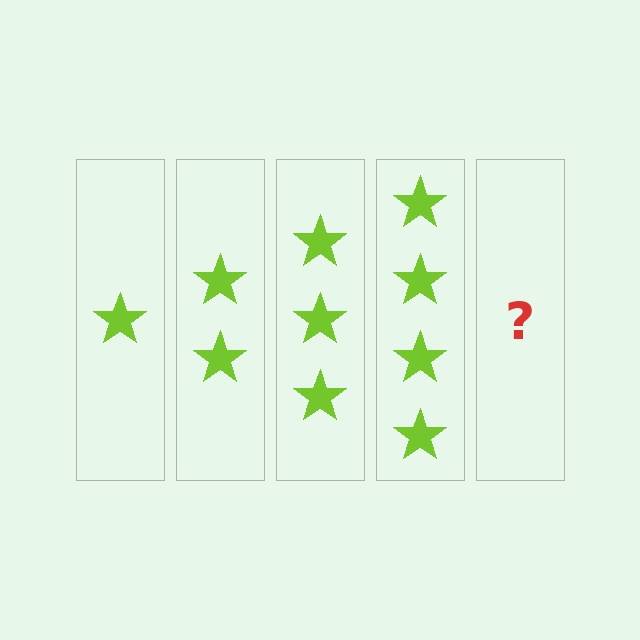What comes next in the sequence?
The next element should be 5 stars.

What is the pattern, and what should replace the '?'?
The pattern is that each step adds one more star. The '?' should be 5 stars.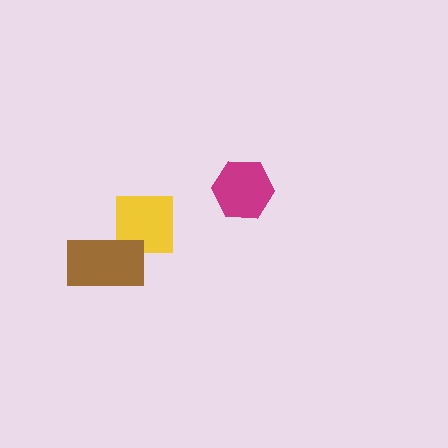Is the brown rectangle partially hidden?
No, no other shape covers it.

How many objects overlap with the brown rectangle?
1 object overlaps with the brown rectangle.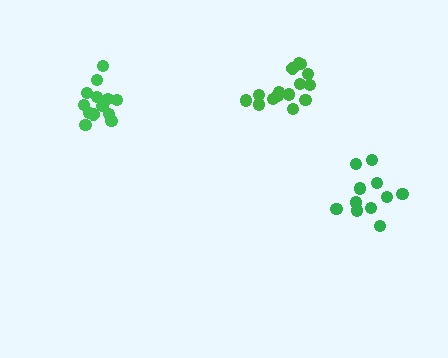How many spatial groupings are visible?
There are 3 spatial groupings.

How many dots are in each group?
Group 1: 13 dots, Group 2: 11 dots, Group 3: 16 dots (40 total).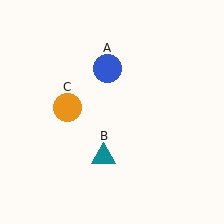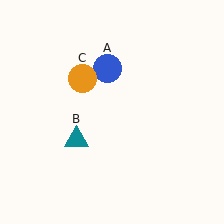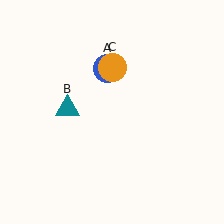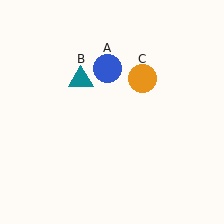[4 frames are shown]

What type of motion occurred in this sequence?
The teal triangle (object B), orange circle (object C) rotated clockwise around the center of the scene.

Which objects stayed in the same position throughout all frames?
Blue circle (object A) remained stationary.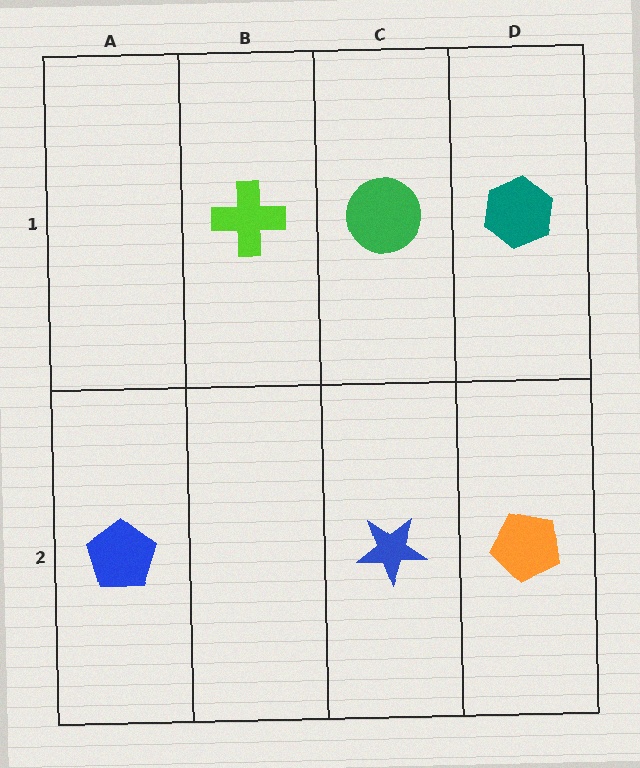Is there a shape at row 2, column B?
No, that cell is empty.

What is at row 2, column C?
A blue star.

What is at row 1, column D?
A teal hexagon.